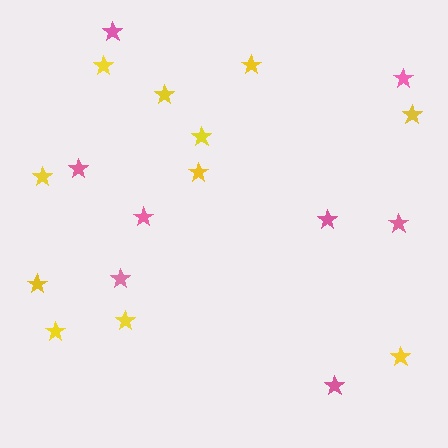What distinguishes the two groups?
There are 2 groups: one group of yellow stars (11) and one group of pink stars (8).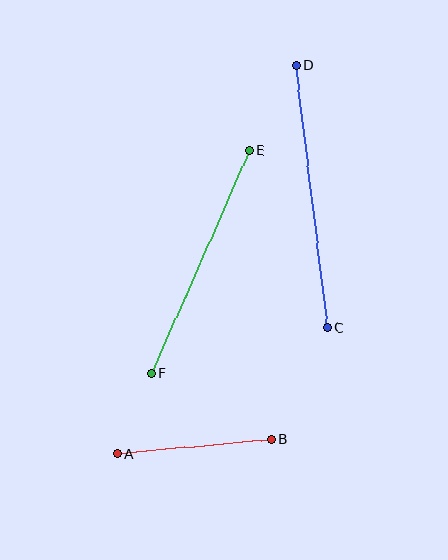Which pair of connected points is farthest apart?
Points C and D are farthest apart.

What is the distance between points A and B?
The distance is approximately 155 pixels.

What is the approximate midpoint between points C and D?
The midpoint is at approximately (312, 196) pixels.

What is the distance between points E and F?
The distance is approximately 243 pixels.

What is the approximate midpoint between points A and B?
The midpoint is at approximately (194, 446) pixels.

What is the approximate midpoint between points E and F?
The midpoint is at approximately (200, 262) pixels.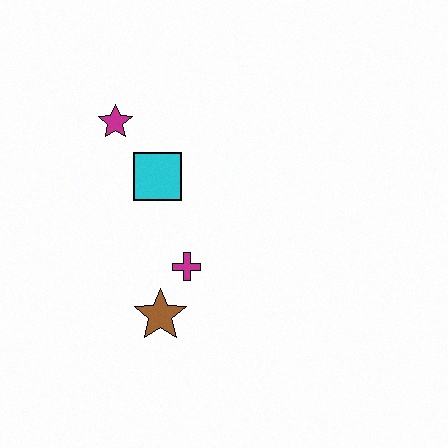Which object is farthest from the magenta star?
The brown star is farthest from the magenta star.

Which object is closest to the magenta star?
The cyan square is closest to the magenta star.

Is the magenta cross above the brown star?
Yes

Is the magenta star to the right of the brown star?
No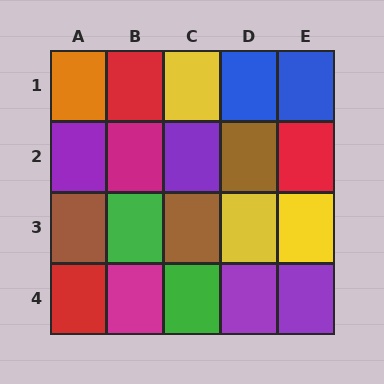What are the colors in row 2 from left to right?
Purple, magenta, purple, brown, red.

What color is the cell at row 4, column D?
Purple.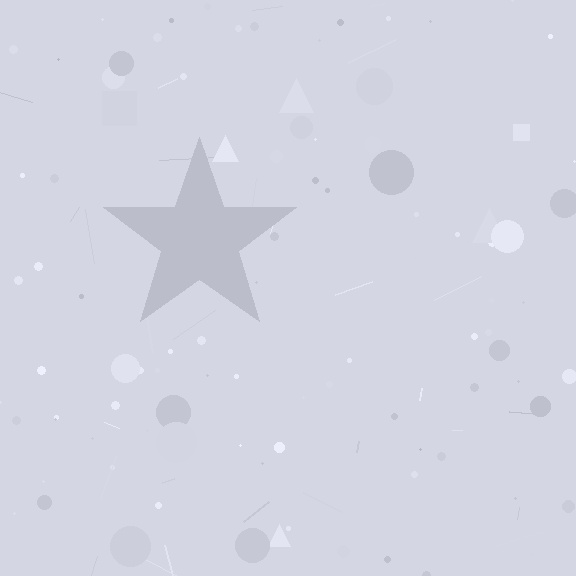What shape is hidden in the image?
A star is hidden in the image.